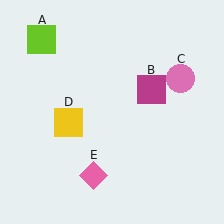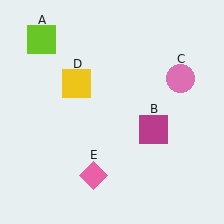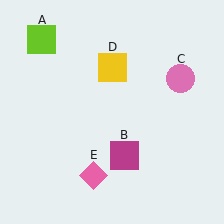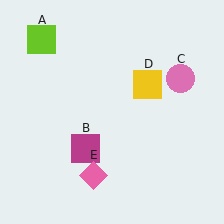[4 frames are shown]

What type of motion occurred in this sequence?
The magenta square (object B), yellow square (object D) rotated clockwise around the center of the scene.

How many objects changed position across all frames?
2 objects changed position: magenta square (object B), yellow square (object D).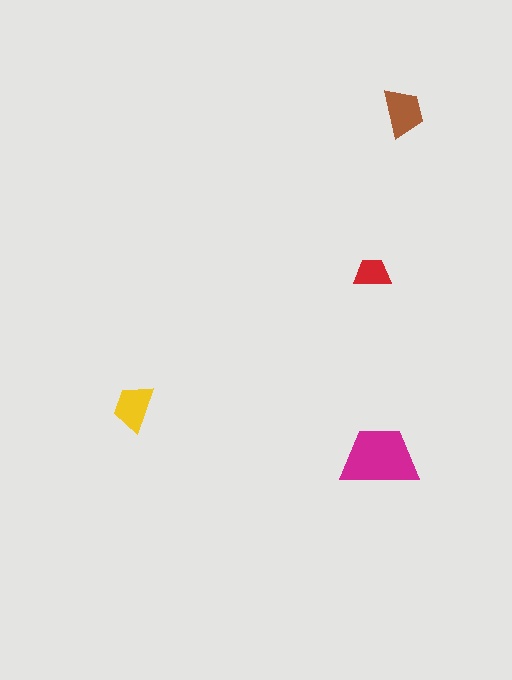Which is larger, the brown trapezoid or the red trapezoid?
The brown one.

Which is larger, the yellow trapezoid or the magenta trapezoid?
The magenta one.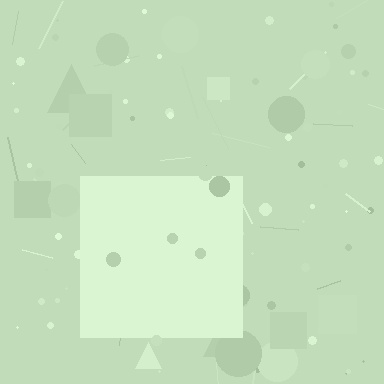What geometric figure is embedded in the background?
A square is embedded in the background.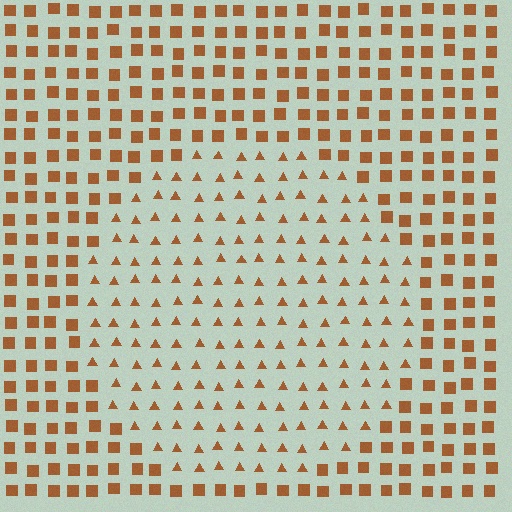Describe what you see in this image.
The image is filled with small brown elements arranged in a uniform grid. A circle-shaped region contains triangles, while the surrounding area contains squares. The boundary is defined purely by the change in element shape.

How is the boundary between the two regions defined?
The boundary is defined by a change in element shape: triangles inside vs. squares outside. All elements share the same color and spacing.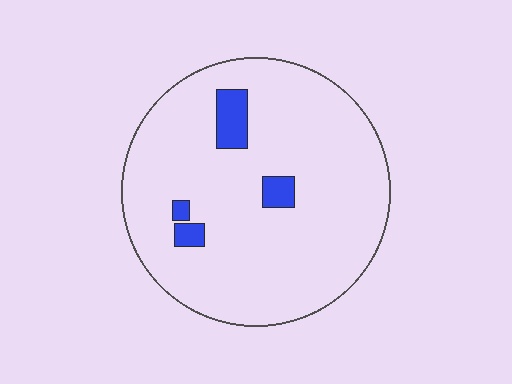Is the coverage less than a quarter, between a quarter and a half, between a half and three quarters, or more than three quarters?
Less than a quarter.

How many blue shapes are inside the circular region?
4.